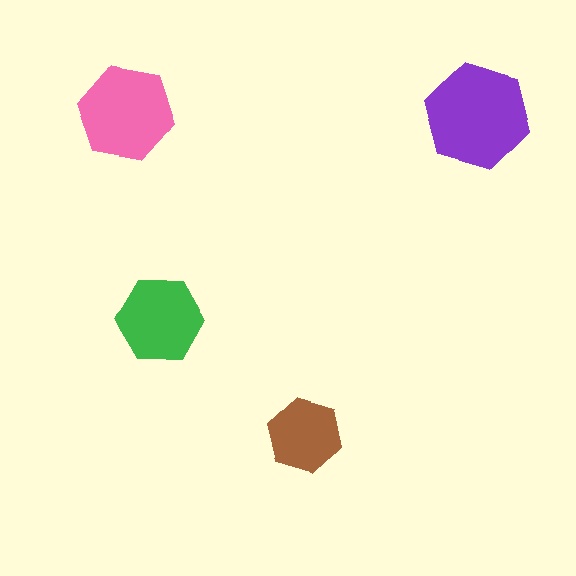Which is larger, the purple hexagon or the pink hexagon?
The purple one.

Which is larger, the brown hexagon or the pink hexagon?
The pink one.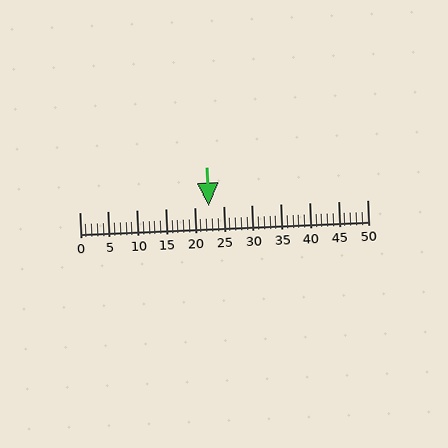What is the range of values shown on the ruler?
The ruler shows values from 0 to 50.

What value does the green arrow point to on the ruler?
The green arrow points to approximately 22.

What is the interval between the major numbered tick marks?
The major tick marks are spaced 5 units apart.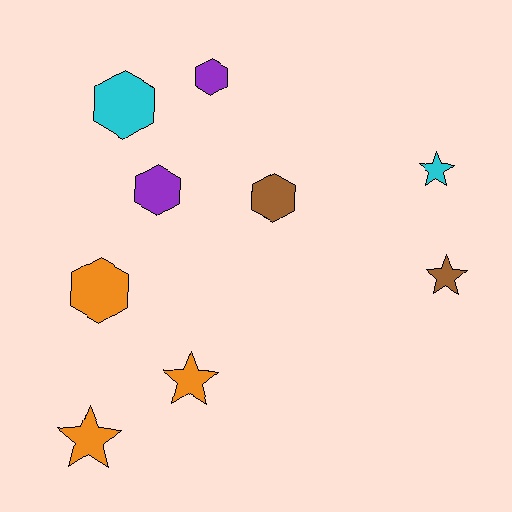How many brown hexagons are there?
There is 1 brown hexagon.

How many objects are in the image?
There are 9 objects.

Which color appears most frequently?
Orange, with 3 objects.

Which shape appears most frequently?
Hexagon, with 5 objects.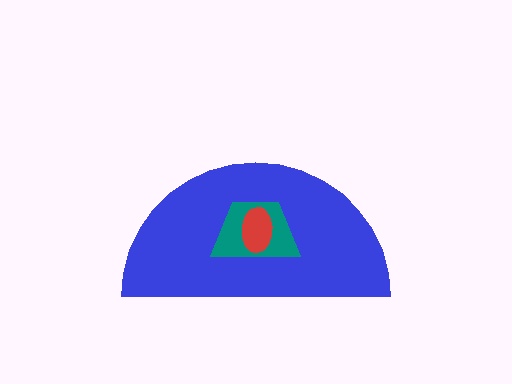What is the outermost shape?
The blue semicircle.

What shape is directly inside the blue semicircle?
The teal trapezoid.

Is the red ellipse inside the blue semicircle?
Yes.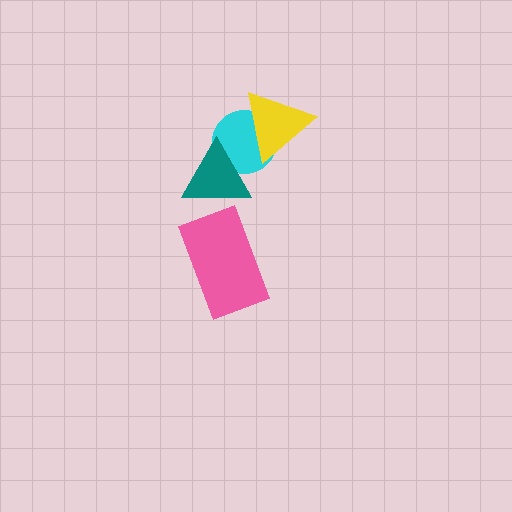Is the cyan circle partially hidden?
Yes, it is partially covered by another shape.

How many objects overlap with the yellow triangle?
1 object overlaps with the yellow triangle.